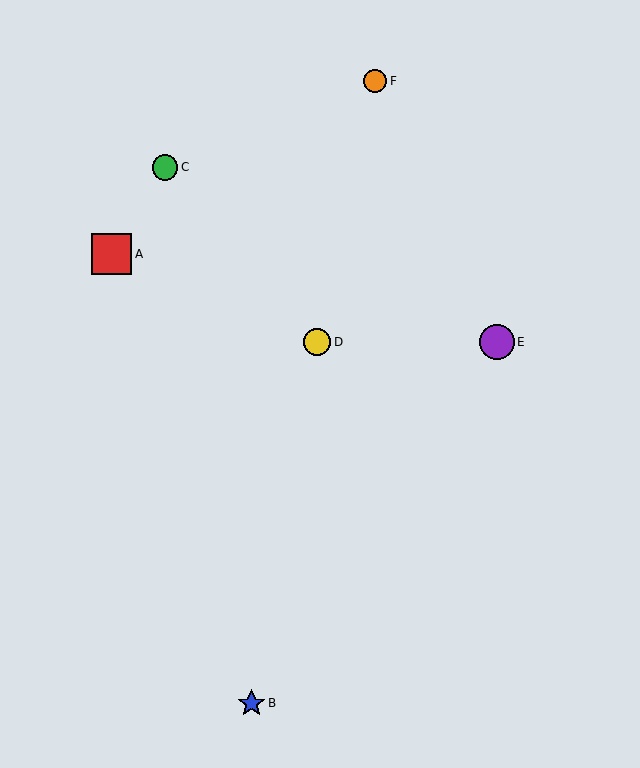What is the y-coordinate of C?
Object C is at y≈167.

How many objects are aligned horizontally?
2 objects (D, E) are aligned horizontally.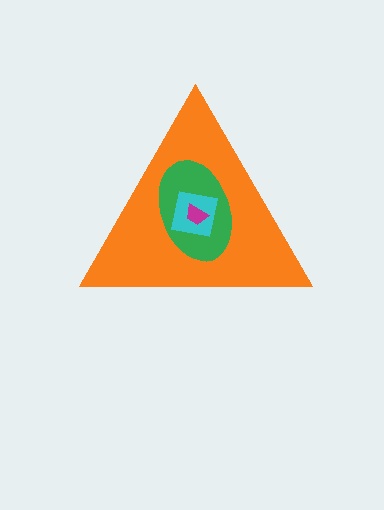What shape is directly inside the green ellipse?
The cyan square.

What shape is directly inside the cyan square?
The magenta trapezoid.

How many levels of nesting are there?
4.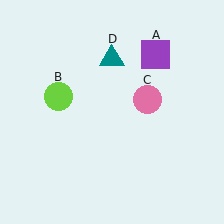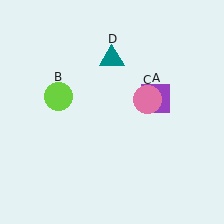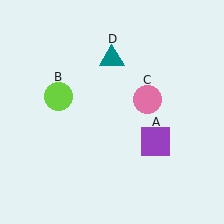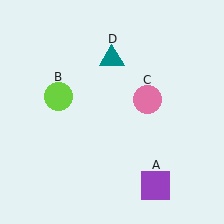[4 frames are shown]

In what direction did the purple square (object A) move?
The purple square (object A) moved down.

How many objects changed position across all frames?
1 object changed position: purple square (object A).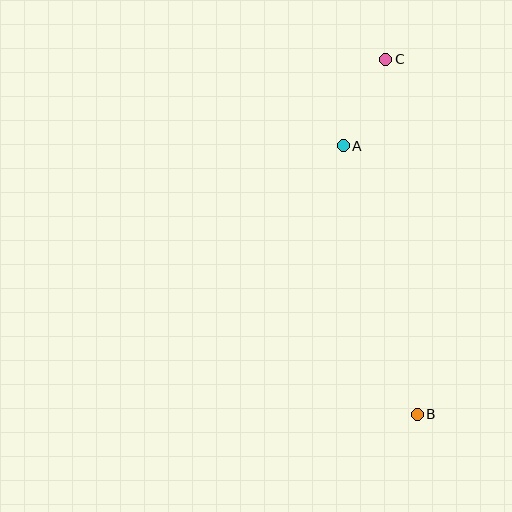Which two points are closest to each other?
Points A and C are closest to each other.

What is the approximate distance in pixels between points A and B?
The distance between A and B is approximately 279 pixels.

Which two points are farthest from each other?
Points B and C are farthest from each other.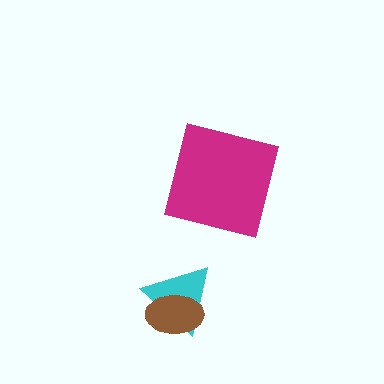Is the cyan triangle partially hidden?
Yes, it is partially covered by another shape.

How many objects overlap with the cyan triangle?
1 object overlaps with the cyan triangle.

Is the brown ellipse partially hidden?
No, no other shape covers it.